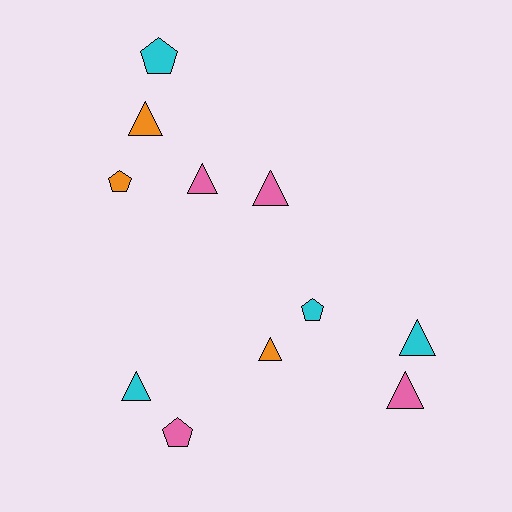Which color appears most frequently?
Pink, with 4 objects.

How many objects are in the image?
There are 11 objects.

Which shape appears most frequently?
Triangle, with 7 objects.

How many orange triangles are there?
There are 2 orange triangles.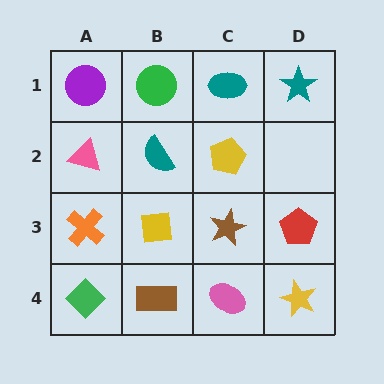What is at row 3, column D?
A red pentagon.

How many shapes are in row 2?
3 shapes.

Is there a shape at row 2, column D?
No, that cell is empty.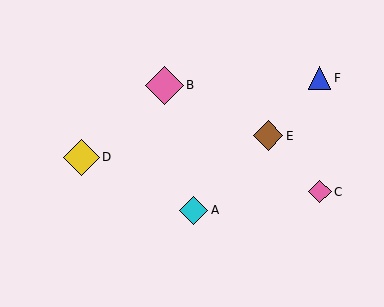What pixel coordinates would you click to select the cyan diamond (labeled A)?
Click at (194, 210) to select the cyan diamond A.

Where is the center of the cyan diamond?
The center of the cyan diamond is at (194, 210).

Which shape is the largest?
The pink diamond (labeled B) is the largest.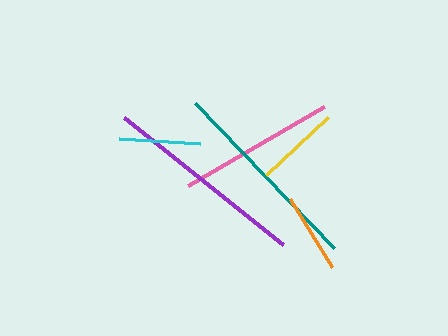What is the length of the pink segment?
The pink segment is approximately 157 pixels long.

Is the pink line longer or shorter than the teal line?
The teal line is longer than the pink line.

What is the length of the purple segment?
The purple segment is approximately 203 pixels long.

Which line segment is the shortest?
The orange line is the shortest at approximately 80 pixels.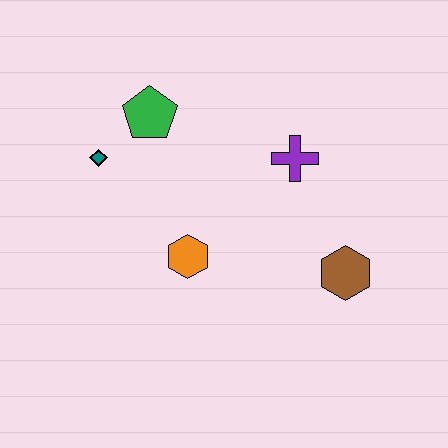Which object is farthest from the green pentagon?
The brown hexagon is farthest from the green pentagon.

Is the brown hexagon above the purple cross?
No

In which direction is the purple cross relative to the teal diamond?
The purple cross is to the right of the teal diamond.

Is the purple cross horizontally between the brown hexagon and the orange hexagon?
Yes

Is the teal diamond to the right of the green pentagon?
No